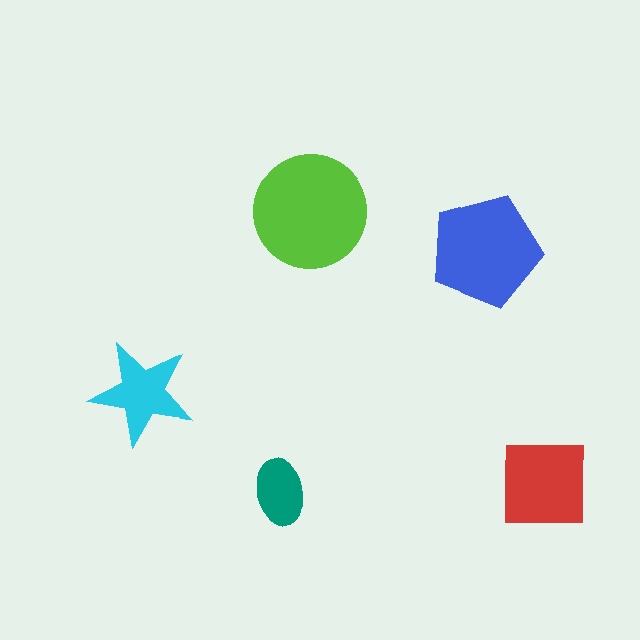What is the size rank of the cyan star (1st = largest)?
4th.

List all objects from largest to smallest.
The lime circle, the blue pentagon, the red square, the cyan star, the teal ellipse.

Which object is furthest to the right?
The red square is rightmost.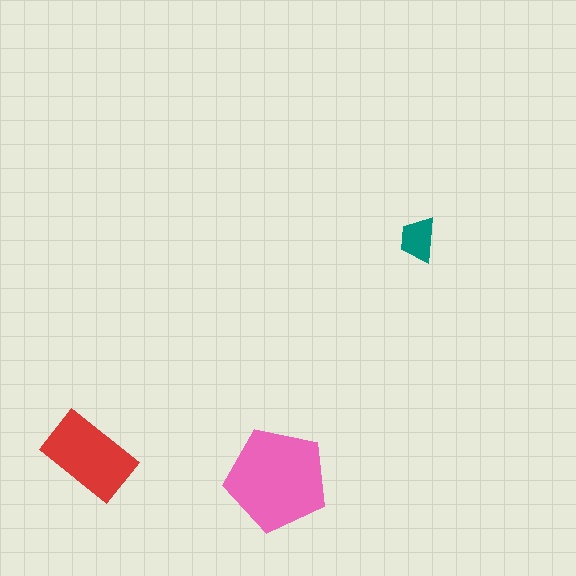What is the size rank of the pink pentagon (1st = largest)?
1st.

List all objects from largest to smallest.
The pink pentagon, the red rectangle, the teal trapezoid.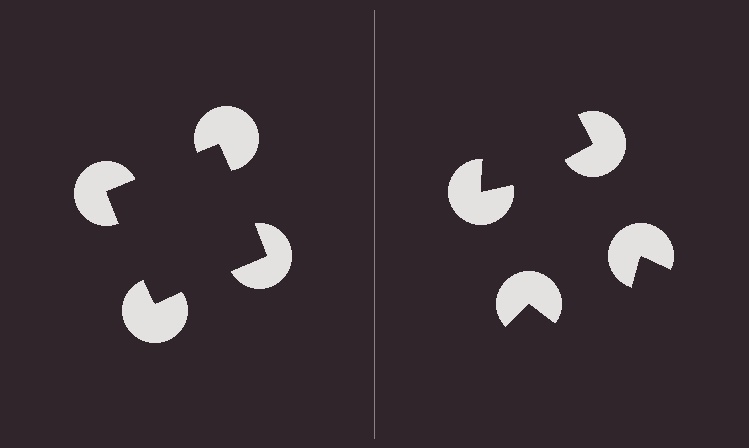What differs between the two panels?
The pac-man discs are positioned identically on both sides; only the wedge orientations differ. On the left they align to a square; on the right they are misaligned.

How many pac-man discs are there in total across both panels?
8 — 4 on each side.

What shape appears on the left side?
An illusory square.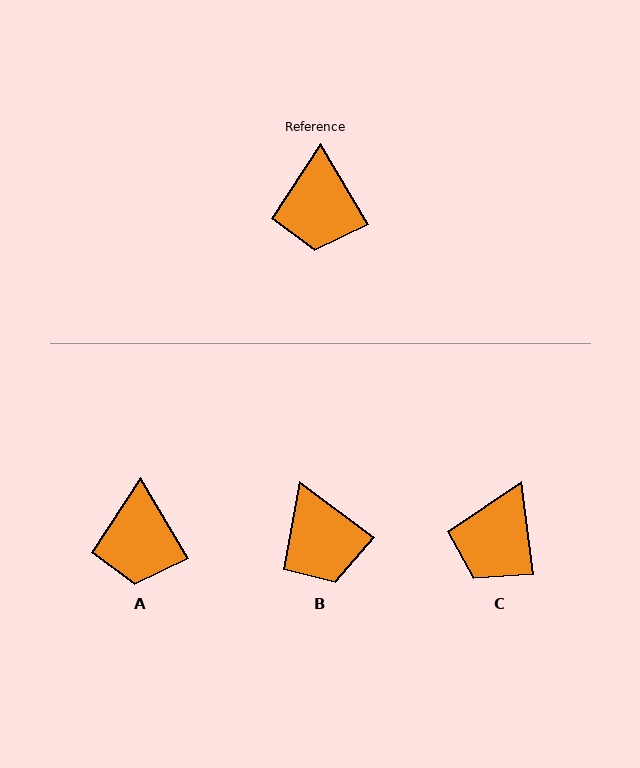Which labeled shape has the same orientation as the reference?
A.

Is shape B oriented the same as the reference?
No, it is off by about 23 degrees.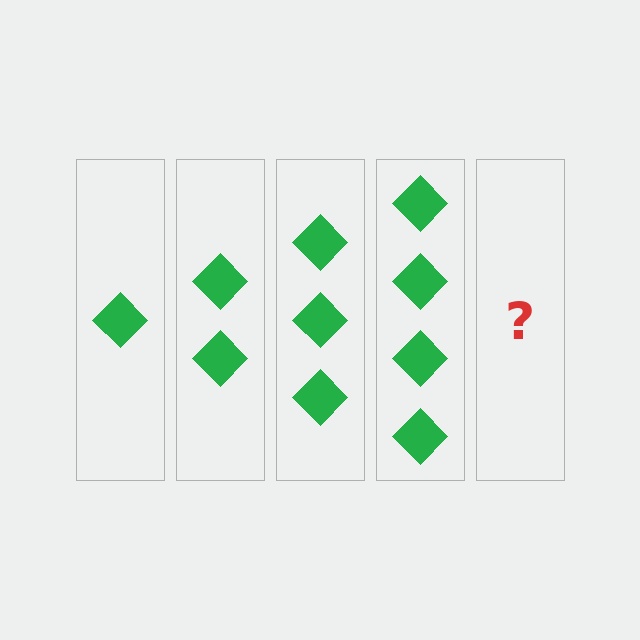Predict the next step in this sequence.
The next step is 5 diamonds.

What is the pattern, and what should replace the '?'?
The pattern is that each step adds one more diamond. The '?' should be 5 diamonds.